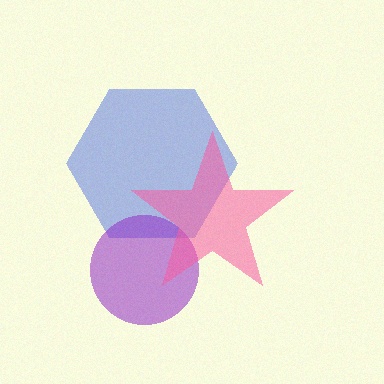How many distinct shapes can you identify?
There are 3 distinct shapes: a blue hexagon, a purple circle, a pink star.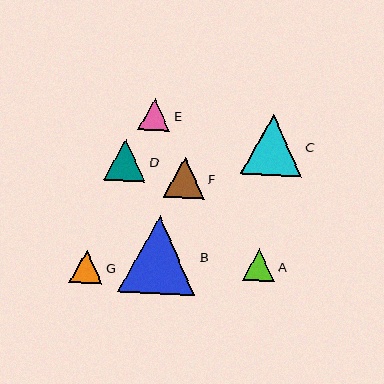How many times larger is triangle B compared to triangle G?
Triangle B is approximately 2.3 times the size of triangle G.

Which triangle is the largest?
Triangle B is the largest with a size of approximately 77 pixels.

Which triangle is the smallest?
Triangle E is the smallest with a size of approximately 32 pixels.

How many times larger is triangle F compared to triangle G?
Triangle F is approximately 1.2 times the size of triangle G.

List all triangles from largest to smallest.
From largest to smallest: B, C, D, F, G, A, E.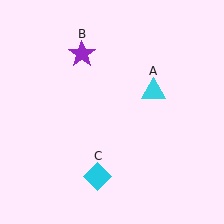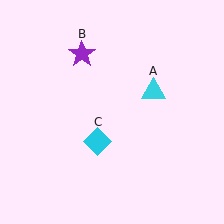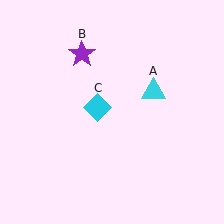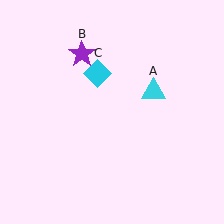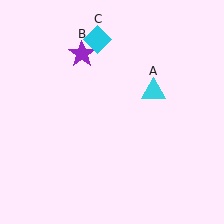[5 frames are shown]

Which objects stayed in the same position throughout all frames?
Cyan triangle (object A) and purple star (object B) remained stationary.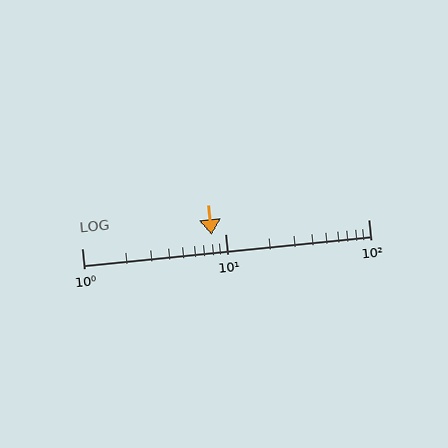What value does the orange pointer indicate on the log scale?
The pointer indicates approximately 8.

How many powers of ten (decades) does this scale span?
The scale spans 2 decades, from 1 to 100.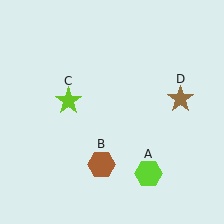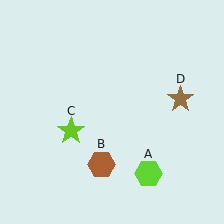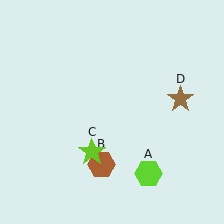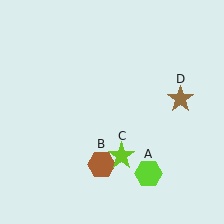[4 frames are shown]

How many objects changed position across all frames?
1 object changed position: lime star (object C).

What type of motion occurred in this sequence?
The lime star (object C) rotated counterclockwise around the center of the scene.